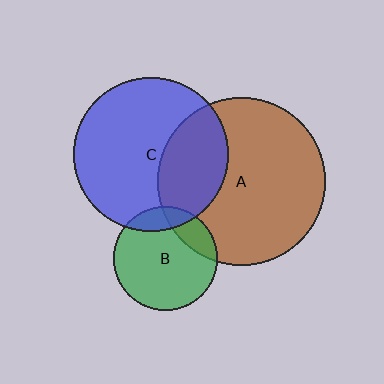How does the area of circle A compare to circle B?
Approximately 2.6 times.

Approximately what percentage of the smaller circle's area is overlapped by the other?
Approximately 15%.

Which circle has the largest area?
Circle A (brown).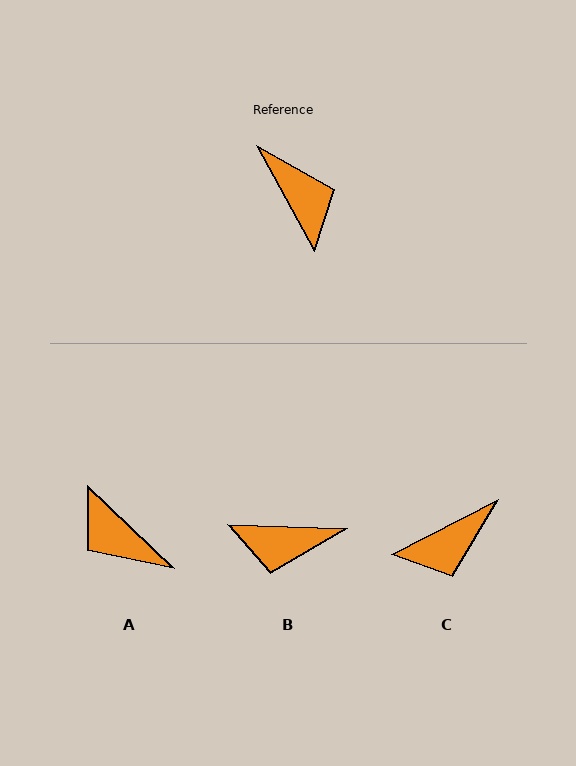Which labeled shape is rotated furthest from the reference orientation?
A, about 162 degrees away.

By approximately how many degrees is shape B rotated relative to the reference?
Approximately 121 degrees clockwise.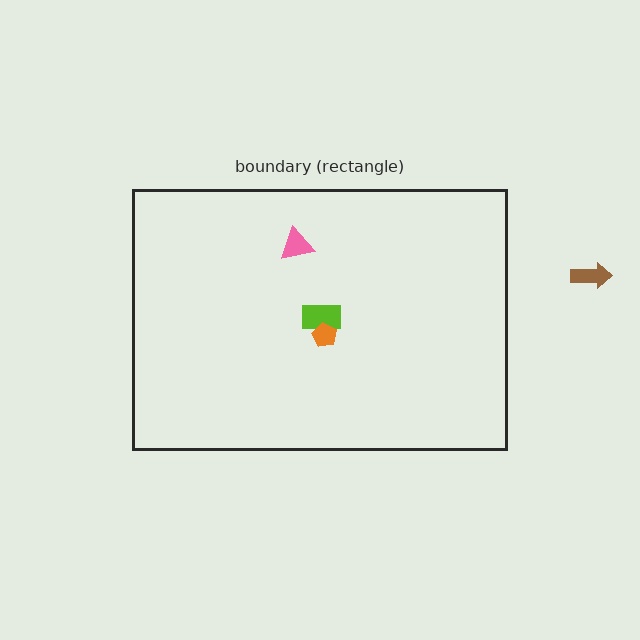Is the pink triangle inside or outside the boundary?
Inside.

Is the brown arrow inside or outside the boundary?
Outside.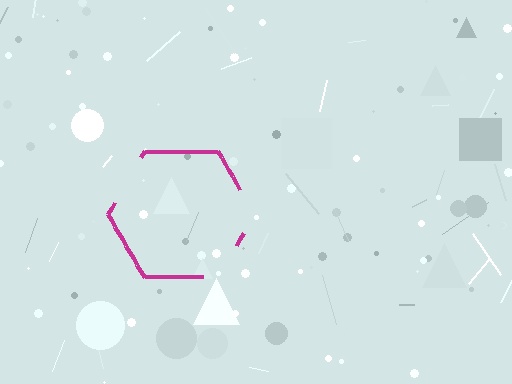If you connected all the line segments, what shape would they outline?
They would outline a hexagon.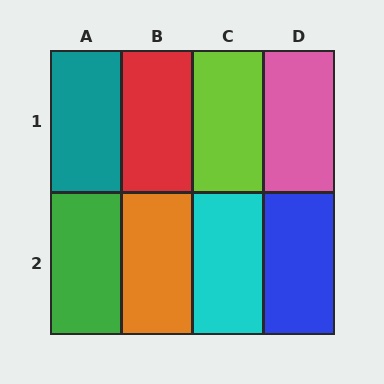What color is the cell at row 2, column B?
Orange.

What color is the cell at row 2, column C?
Cyan.